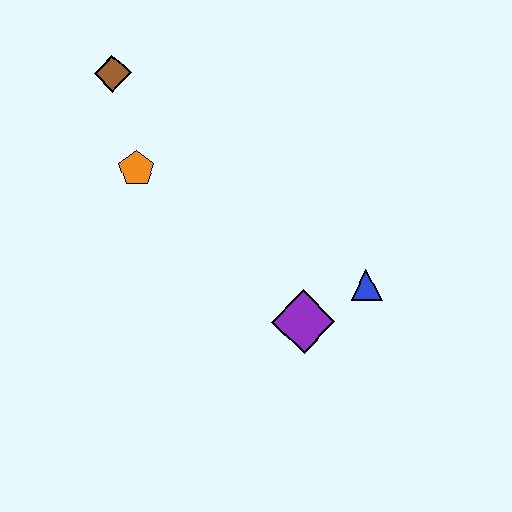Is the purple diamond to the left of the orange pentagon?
No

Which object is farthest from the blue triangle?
The brown diamond is farthest from the blue triangle.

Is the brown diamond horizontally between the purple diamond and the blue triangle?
No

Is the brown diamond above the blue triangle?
Yes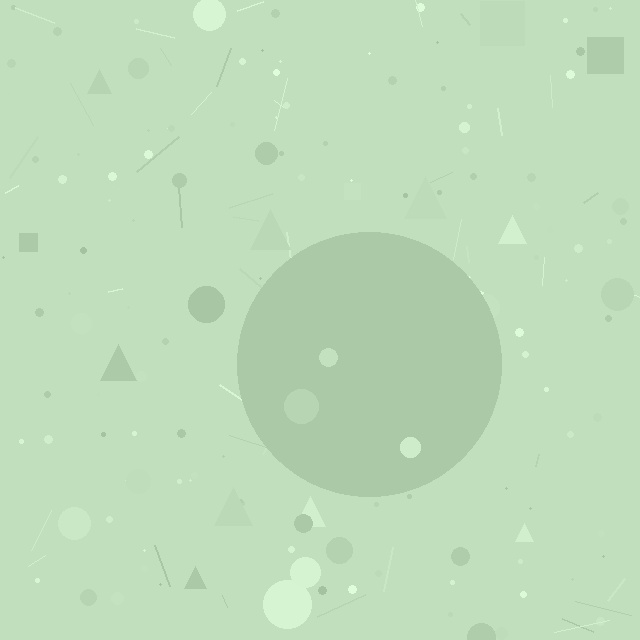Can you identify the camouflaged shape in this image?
The camouflaged shape is a circle.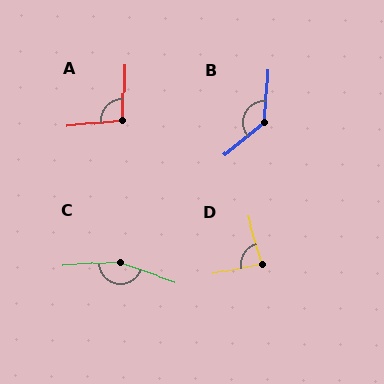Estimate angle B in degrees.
Approximately 132 degrees.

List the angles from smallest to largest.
D (85°), A (98°), B (132°), C (156°).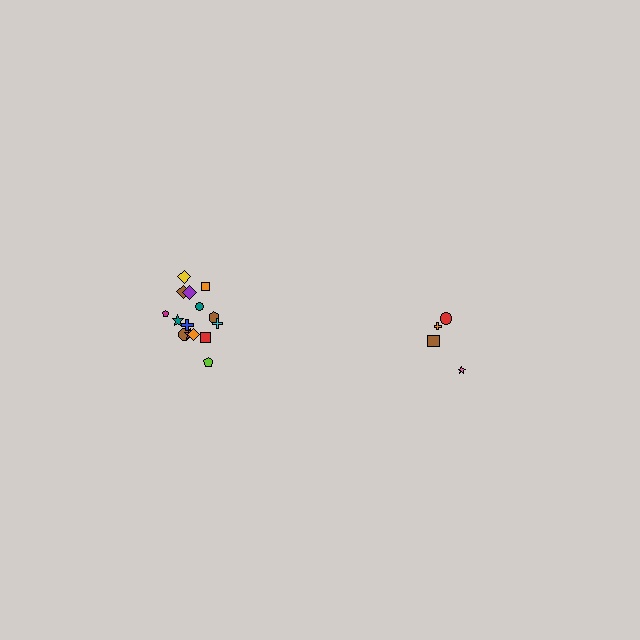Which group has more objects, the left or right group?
The left group.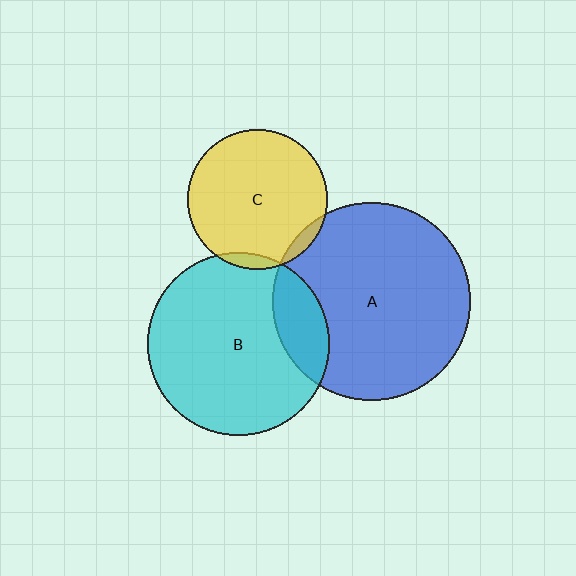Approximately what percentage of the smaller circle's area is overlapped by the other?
Approximately 5%.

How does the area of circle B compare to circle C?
Approximately 1.7 times.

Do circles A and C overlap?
Yes.